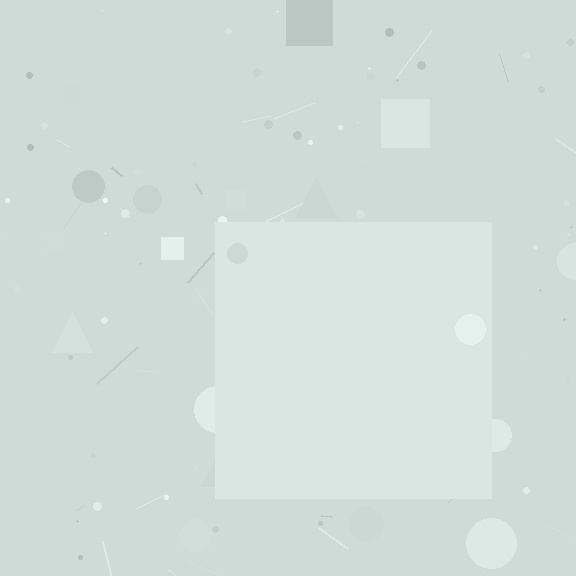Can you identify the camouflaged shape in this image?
The camouflaged shape is a square.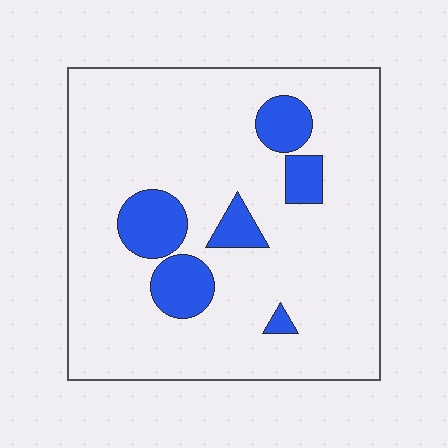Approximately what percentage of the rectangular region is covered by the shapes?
Approximately 15%.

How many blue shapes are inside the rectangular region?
6.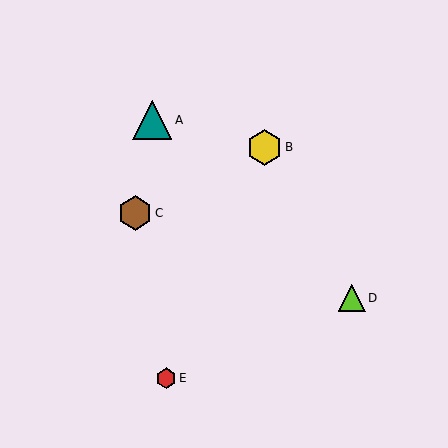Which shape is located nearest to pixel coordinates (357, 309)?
The lime triangle (labeled D) at (352, 298) is nearest to that location.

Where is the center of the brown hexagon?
The center of the brown hexagon is at (135, 213).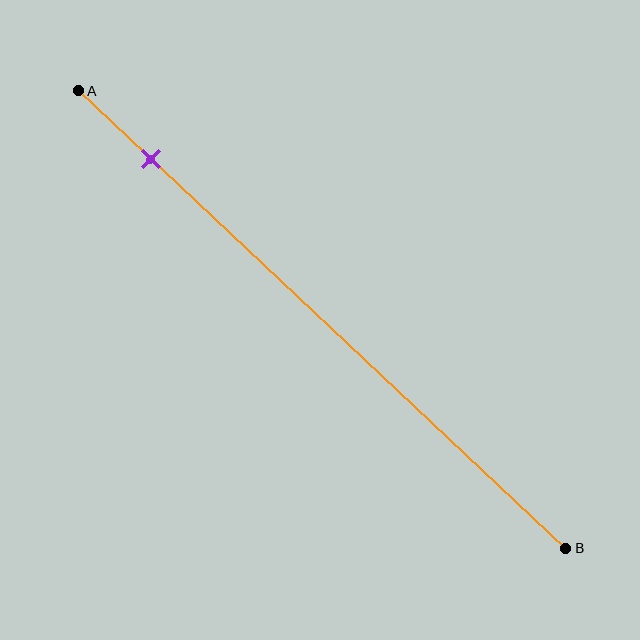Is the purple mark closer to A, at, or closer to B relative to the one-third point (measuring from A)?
The purple mark is closer to point A than the one-third point of segment AB.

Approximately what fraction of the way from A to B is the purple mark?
The purple mark is approximately 15% of the way from A to B.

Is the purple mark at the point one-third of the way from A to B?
No, the mark is at about 15% from A, not at the 33% one-third point.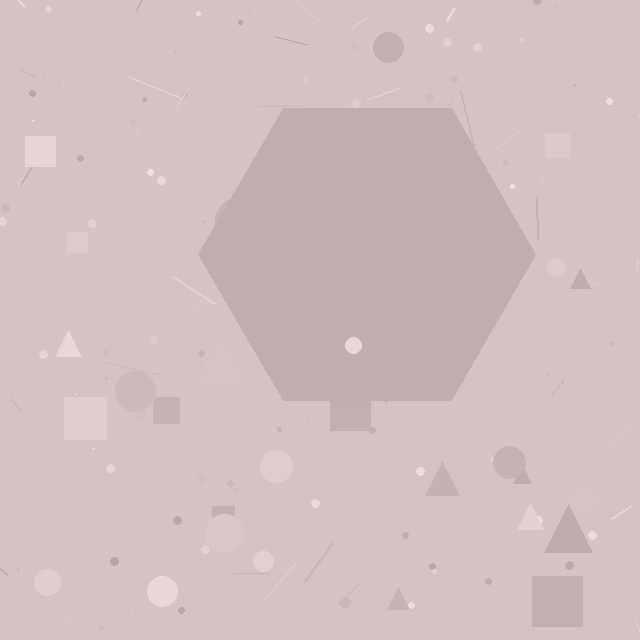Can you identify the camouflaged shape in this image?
The camouflaged shape is a hexagon.